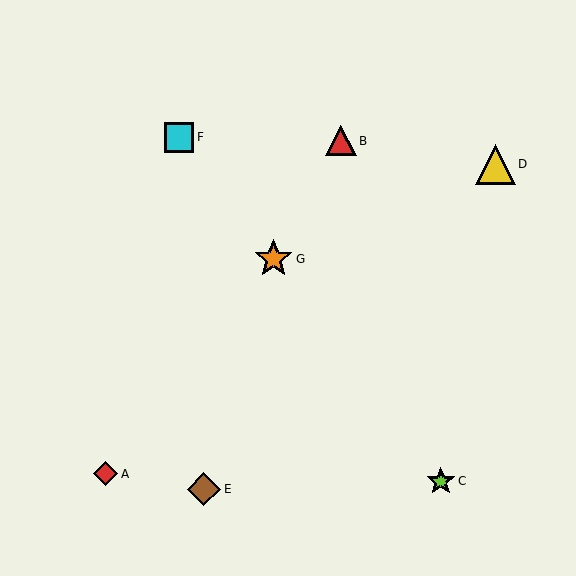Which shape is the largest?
The yellow triangle (labeled D) is the largest.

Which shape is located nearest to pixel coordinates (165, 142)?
The cyan square (labeled F) at (179, 137) is nearest to that location.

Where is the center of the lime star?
The center of the lime star is at (441, 481).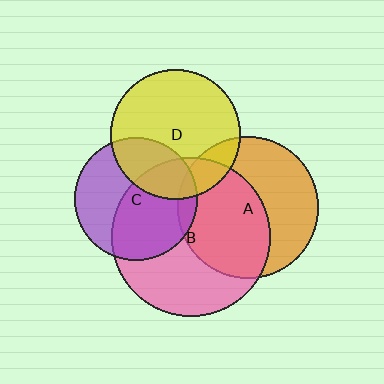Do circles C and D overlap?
Yes.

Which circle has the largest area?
Circle B (pink).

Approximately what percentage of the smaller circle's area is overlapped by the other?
Approximately 30%.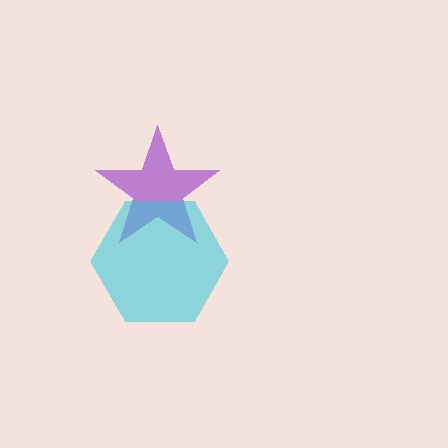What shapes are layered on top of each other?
The layered shapes are: a purple star, a cyan hexagon.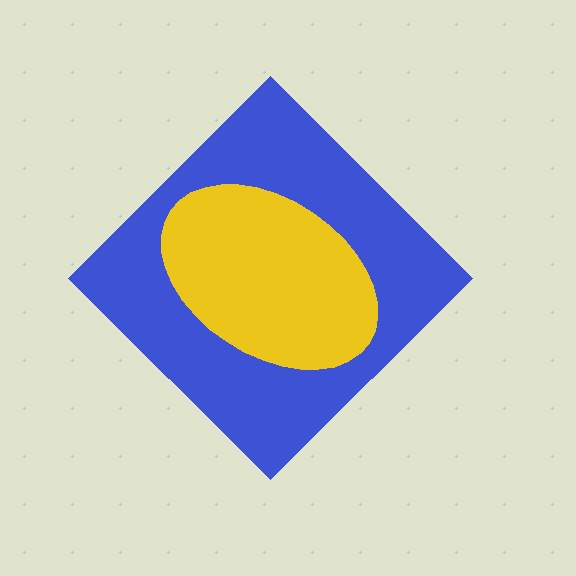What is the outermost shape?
The blue diamond.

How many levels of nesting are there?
2.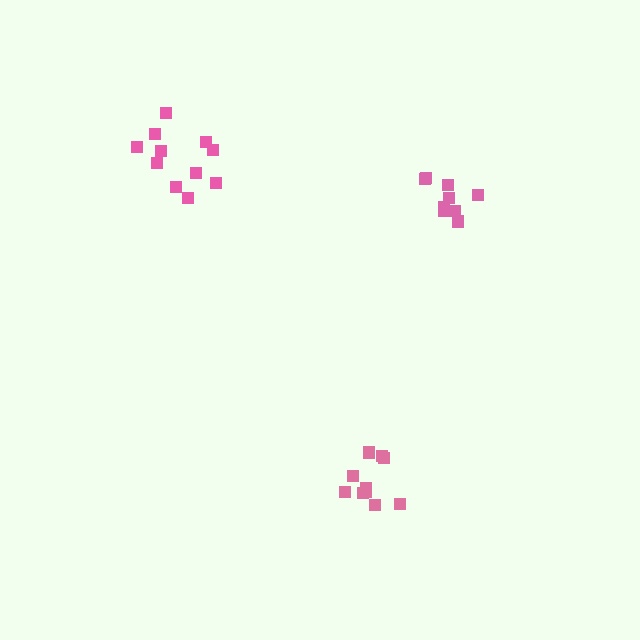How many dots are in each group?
Group 1: 10 dots, Group 2: 11 dots, Group 3: 9 dots (30 total).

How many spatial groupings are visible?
There are 3 spatial groupings.